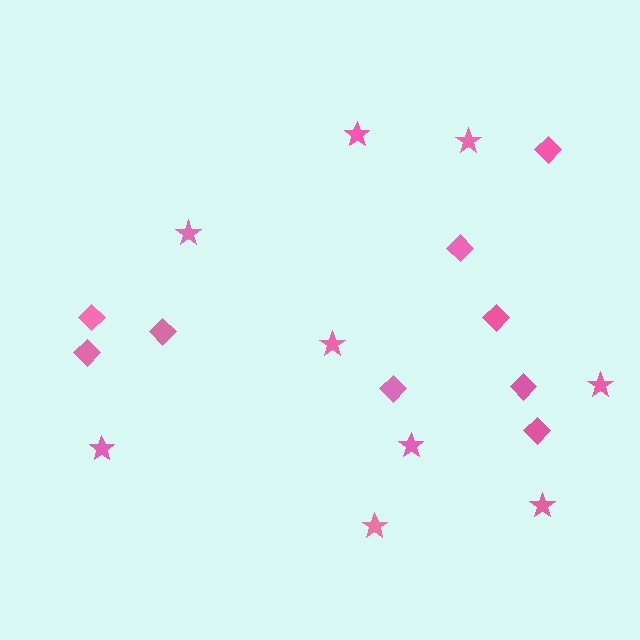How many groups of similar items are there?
There are 2 groups: one group of stars (9) and one group of diamonds (9).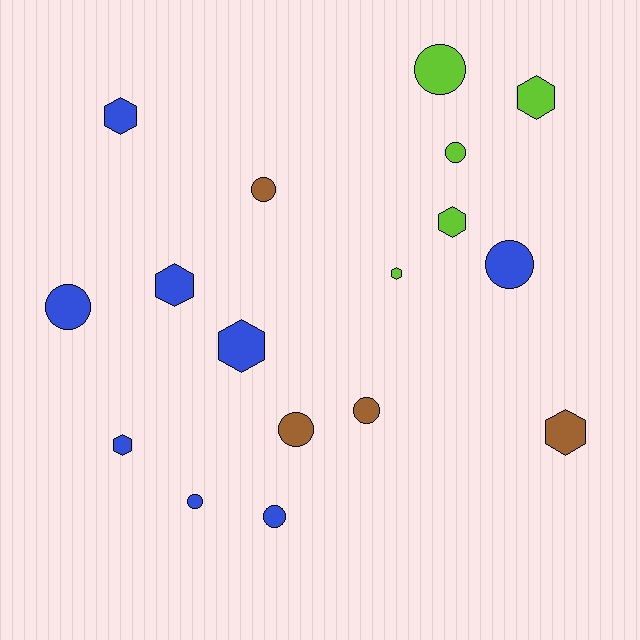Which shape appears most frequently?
Circle, with 9 objects.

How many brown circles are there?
There are 3 brown circles.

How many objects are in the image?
There are 17 objects.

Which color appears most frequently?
Blue, with 8 objects.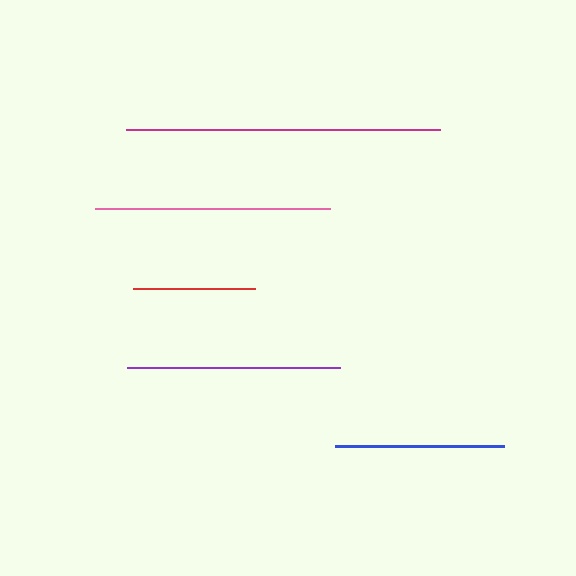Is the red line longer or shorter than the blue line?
The blue line is longer than the red line.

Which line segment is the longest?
The magenta line is the longest at approximately 314 pixels.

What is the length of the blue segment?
The blue segment is approximately 169 pixels long.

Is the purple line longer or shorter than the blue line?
The purple line is longer than the blue line.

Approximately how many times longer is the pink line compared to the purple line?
The pink line is approximately 1.1 times the length of the purple line.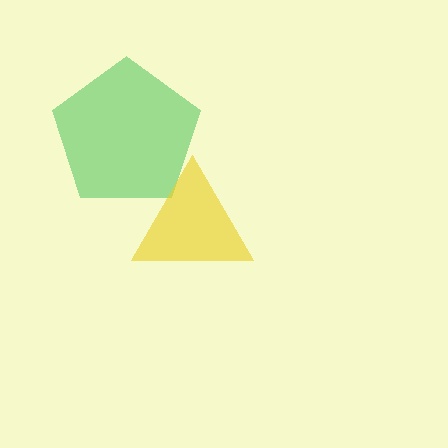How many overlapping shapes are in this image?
There are 2 overlapping shapes in the image.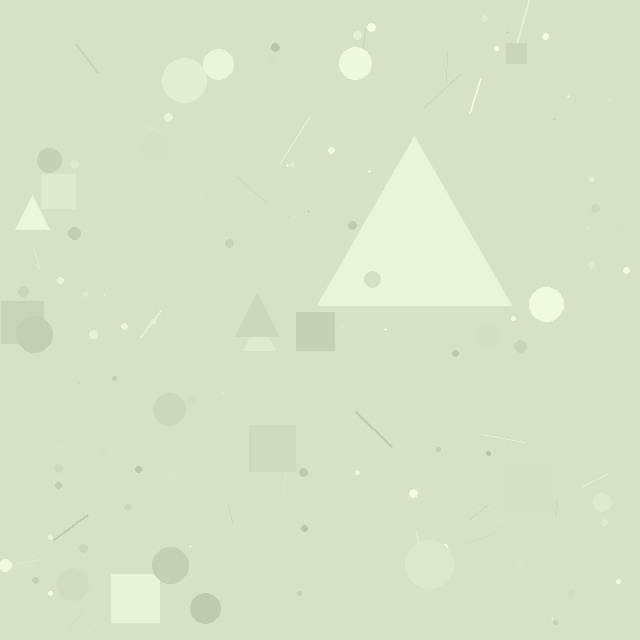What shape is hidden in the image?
A triangle is hidden in the image.